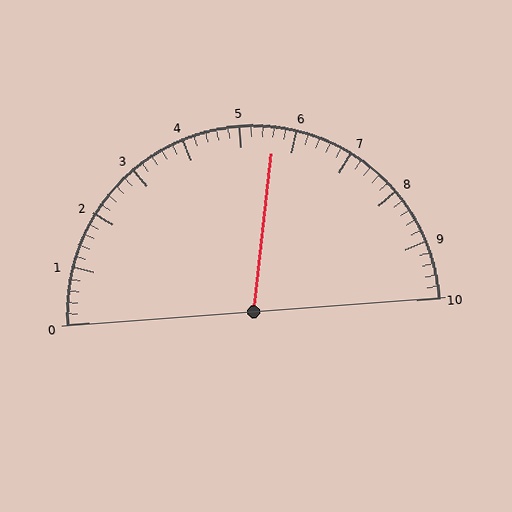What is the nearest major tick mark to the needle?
The nearest major tick mark is 6.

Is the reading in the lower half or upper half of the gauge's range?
The reading is in the upper half of the range (0 to 10).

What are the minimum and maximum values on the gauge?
The gauge ranges from 0 to 10.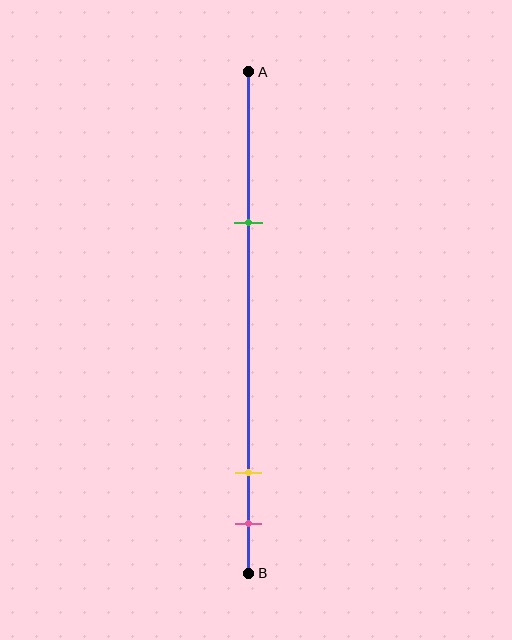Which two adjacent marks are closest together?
The yellow and pink marks are the closest adjacent pair.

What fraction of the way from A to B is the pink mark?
The pink mark is approximately 90% (0.9) of the way from A to B.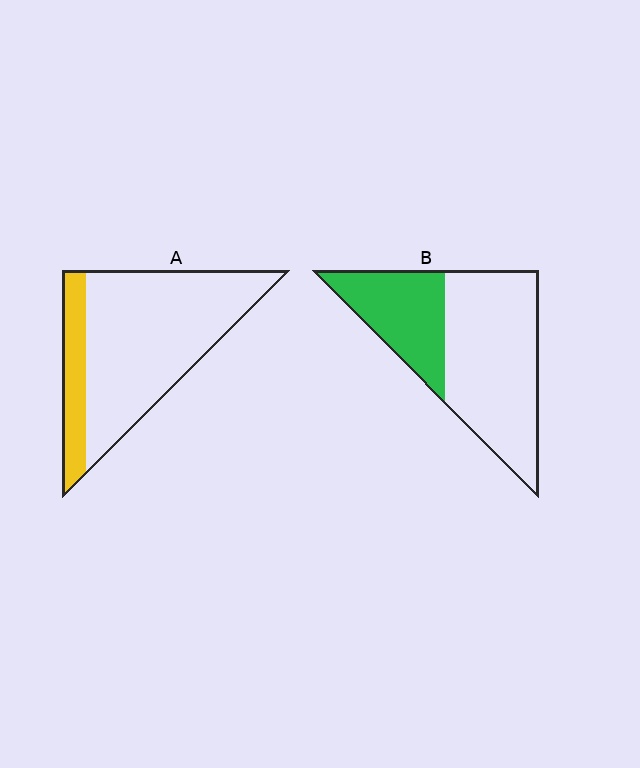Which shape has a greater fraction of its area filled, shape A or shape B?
Shape B.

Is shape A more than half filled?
No.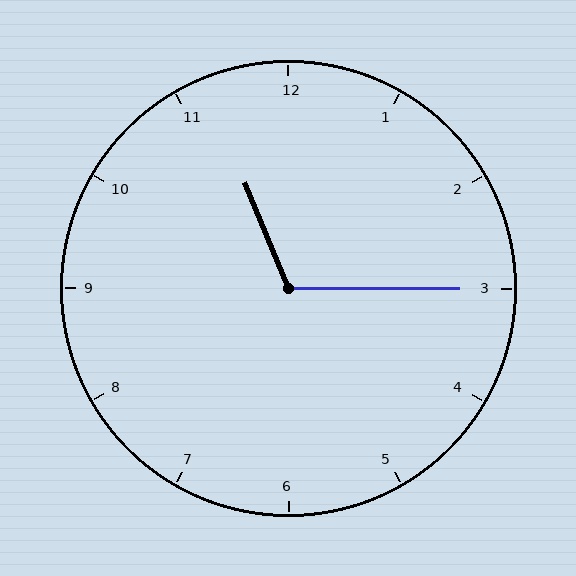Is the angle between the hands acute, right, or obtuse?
It is obtuse.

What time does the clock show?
11:15.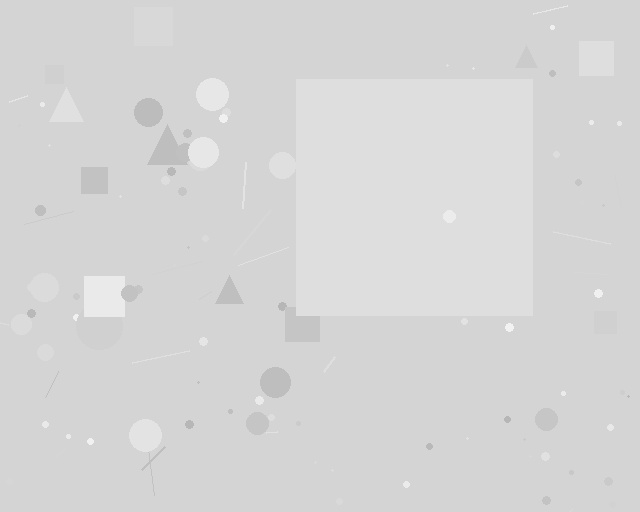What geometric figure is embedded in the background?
A square is embedded in the background.